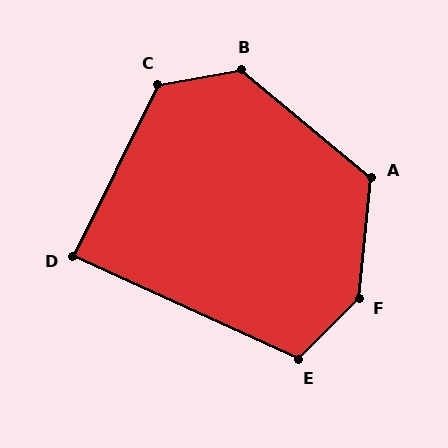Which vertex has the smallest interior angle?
D, at approximately 88 degrees.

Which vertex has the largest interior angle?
F, at approximately 141 degrees.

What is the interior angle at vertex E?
Approximately 111 degrees (obtuse).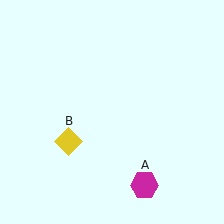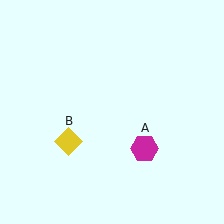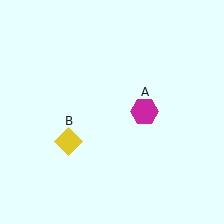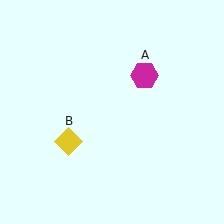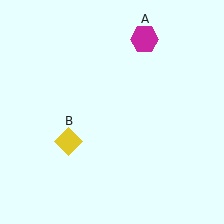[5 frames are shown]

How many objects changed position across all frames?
1 object changed position: magenta hexagon (object A).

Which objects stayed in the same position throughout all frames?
Yellow diamond (object B) remained stationary.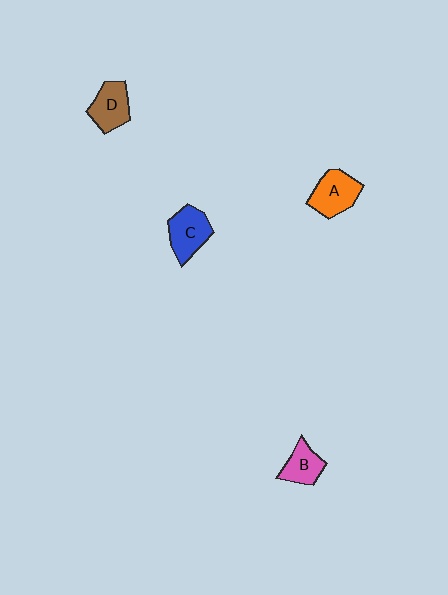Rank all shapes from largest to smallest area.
From largest to smallest: A (orange), C (blue), D (brown), B (pink).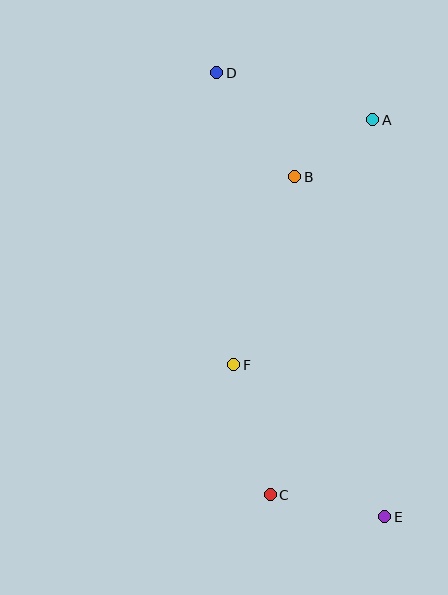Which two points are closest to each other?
Points A and B are closest to each other.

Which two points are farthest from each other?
Points D and E are farthest from each other.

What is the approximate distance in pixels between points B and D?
The distance between B and D is approximately 130 pixels.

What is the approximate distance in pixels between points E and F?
The distance between E and F is approximately 214 pixels.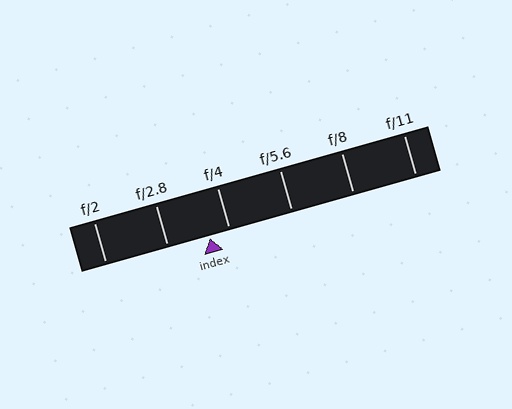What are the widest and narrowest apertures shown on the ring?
The widest aperture shown is f/2 and the narrowest is f/11.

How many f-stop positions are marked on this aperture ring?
There are 6 f-stop positions marked.